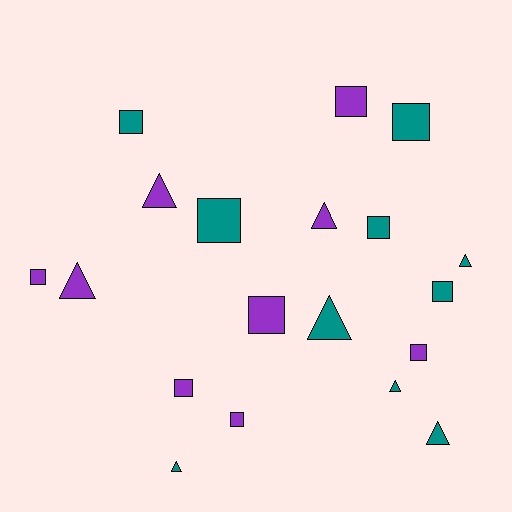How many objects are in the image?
There are 19 objects.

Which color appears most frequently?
Teal, with 10 objects.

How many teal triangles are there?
There are 5 teal triangles.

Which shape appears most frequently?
Square, with 11 objects.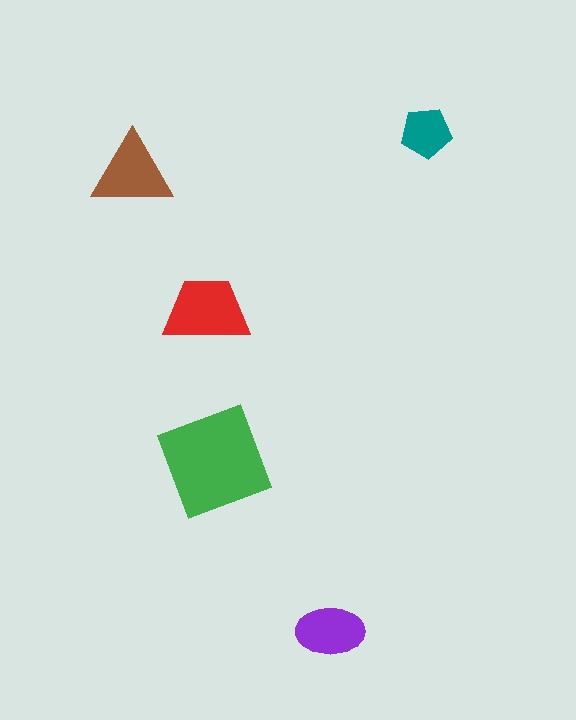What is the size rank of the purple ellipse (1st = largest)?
4th.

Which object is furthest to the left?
The brown triangle is leftmost.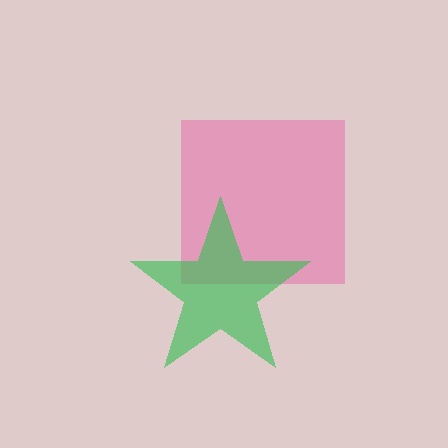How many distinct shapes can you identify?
There are 2 distinct shapes: a pink square, a green star.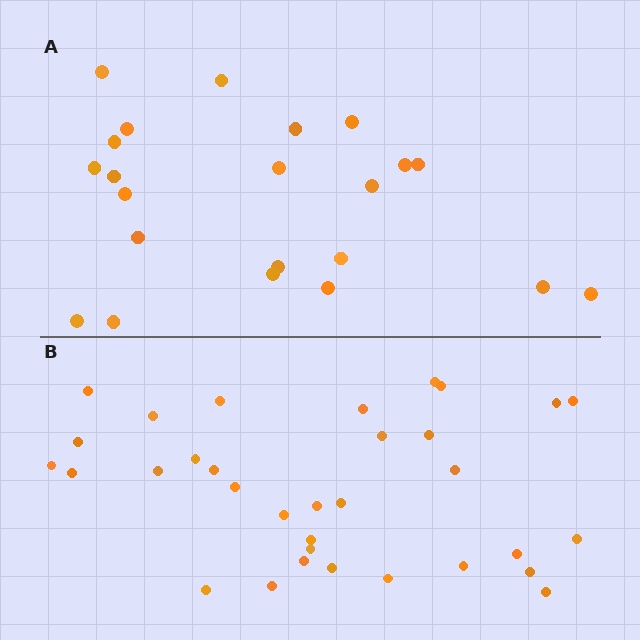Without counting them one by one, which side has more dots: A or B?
Region B (the bottom region) has more dots.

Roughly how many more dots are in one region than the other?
Region B has roughly 12 or so more dots than region A.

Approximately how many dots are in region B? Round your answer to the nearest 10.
About 30 dots. (The exact count is 33, which rounds to 30.)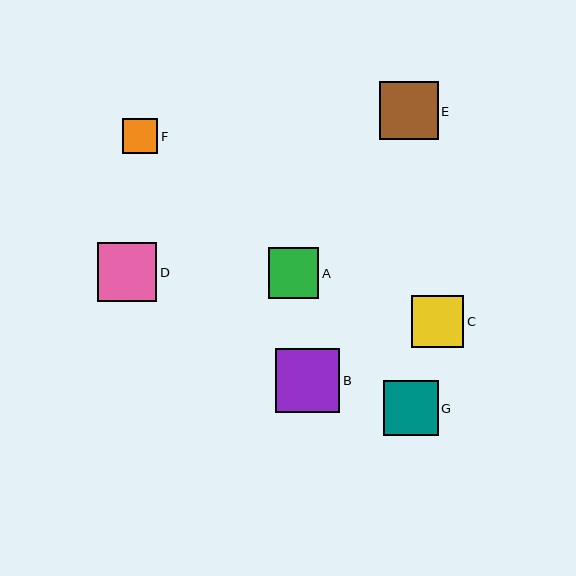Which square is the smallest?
Square F is the smallest with a size of approximately 35 pixels.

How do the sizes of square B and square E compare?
Square B and square E are approximately the same size.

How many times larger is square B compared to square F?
Square B is approximately 1.8 times the size of square F.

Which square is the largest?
Square B is the largest with a size of approximately 64 pixels.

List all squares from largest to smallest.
From largest to smallest: B, D, E, G, C, A, F.